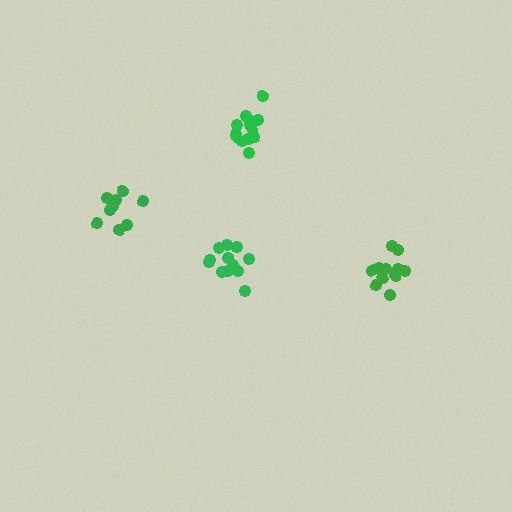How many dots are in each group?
Group 1: 12 dots, Group 2: 14 dots, Group 3: 9 dots, Group 4: 12 dots (47 total).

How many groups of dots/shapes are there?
There are 4 groups.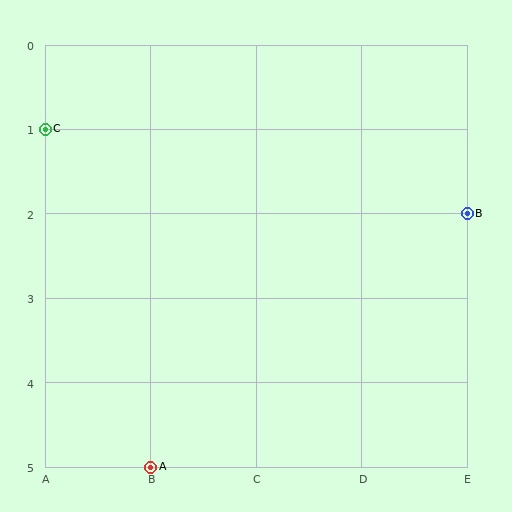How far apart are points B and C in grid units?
Points B and C are 4 columns and 1 row apart (about 4.1 grid units diagonally).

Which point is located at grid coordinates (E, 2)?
Point B is at (E, 2).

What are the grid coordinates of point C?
Point C is at grid coordinates (A, 1).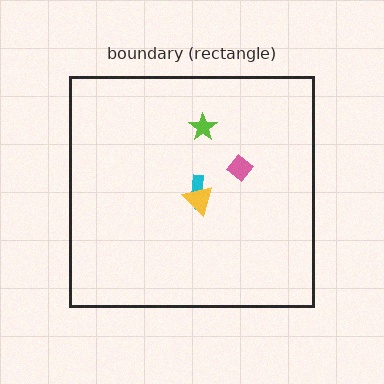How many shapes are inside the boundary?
4 inside, 0 outside.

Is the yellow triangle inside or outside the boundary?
Inside.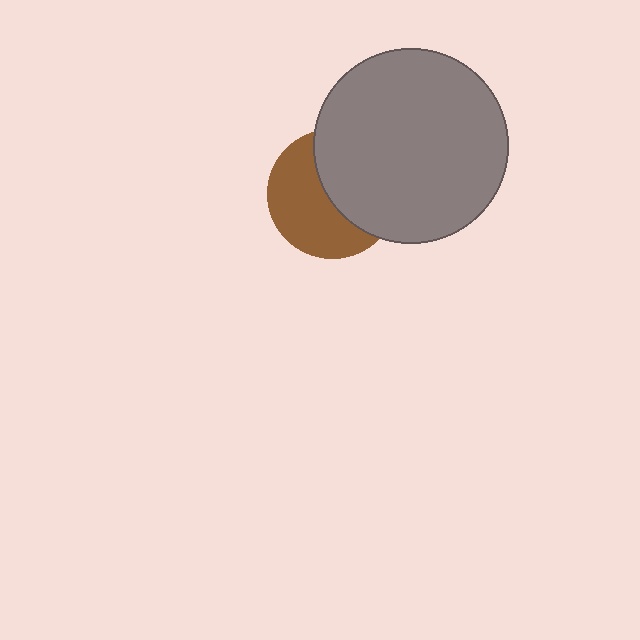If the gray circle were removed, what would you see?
You would see the complete brown circle.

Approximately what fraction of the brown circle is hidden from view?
Roughly 48% of the brown circle is hidden behind the gray circle.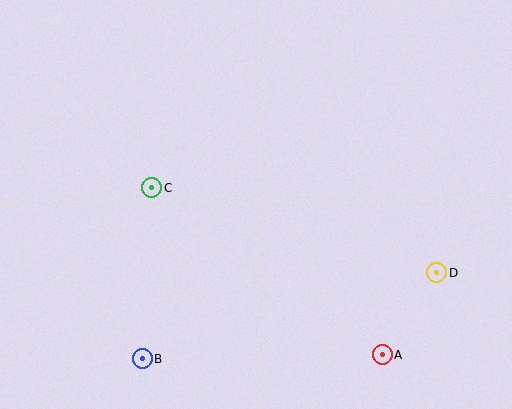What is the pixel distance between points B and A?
The distance between B and A is 240 pixels.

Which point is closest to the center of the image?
Point C at (152, 188) is closest to the center.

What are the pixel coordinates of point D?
Point D is at (437, 273).